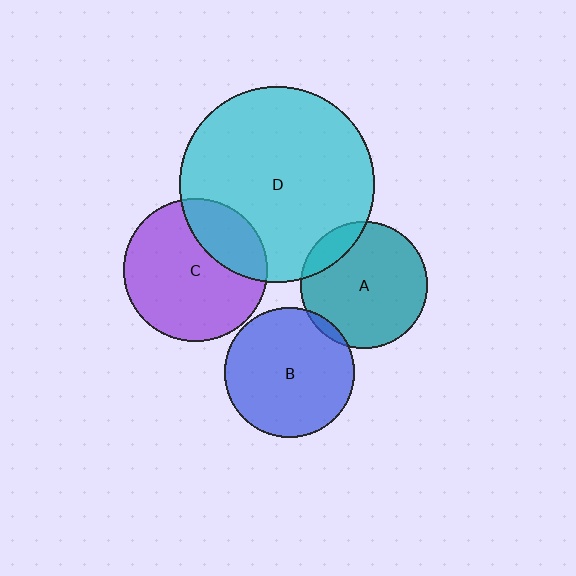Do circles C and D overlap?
Yes.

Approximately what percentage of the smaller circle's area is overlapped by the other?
Approximately 25%.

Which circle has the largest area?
Circle D (cyan).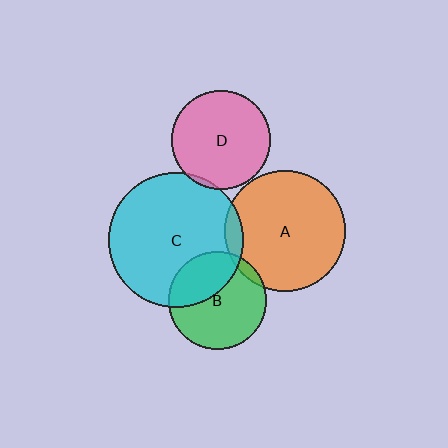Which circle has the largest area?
Circle C (cyan).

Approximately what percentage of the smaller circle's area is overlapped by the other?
Approximately 5%.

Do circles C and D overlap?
Yes.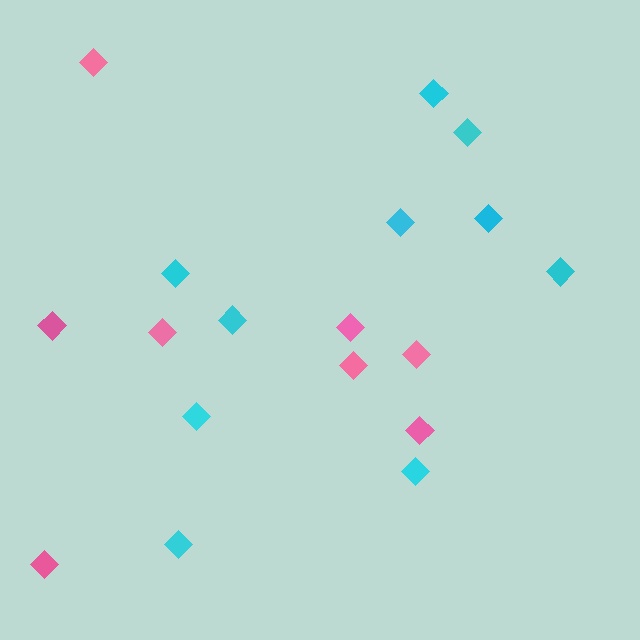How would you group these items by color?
There are 2 groups: one group of pink diamonds (8) and one group of cyan diamonds (10).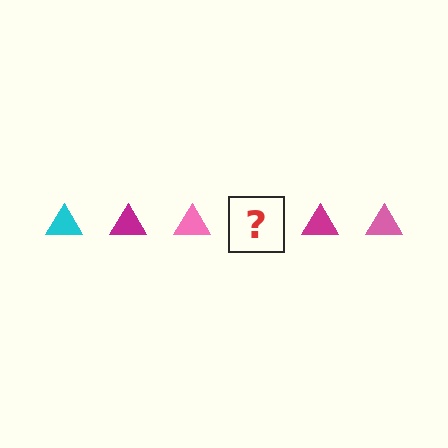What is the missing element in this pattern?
The missing element is a cyan triangle.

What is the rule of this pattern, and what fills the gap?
The rule is that the pattern cycles through cyan, magenta, pink triangles. The gap should be filled with a cyan triangle.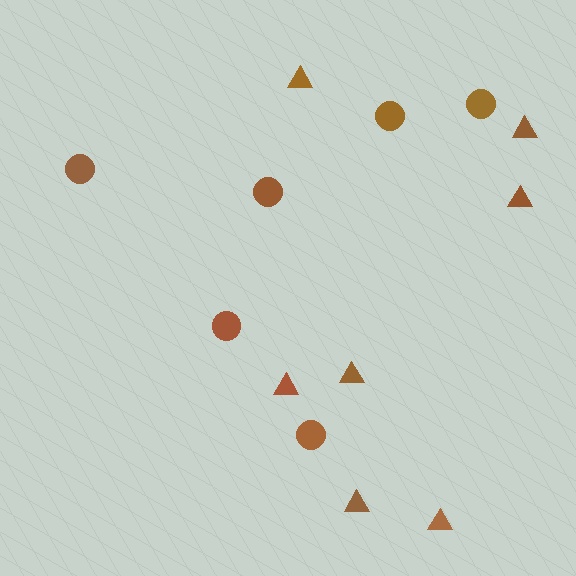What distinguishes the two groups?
There are 2 groups: one group of circles (6) and one group of triangles (7).